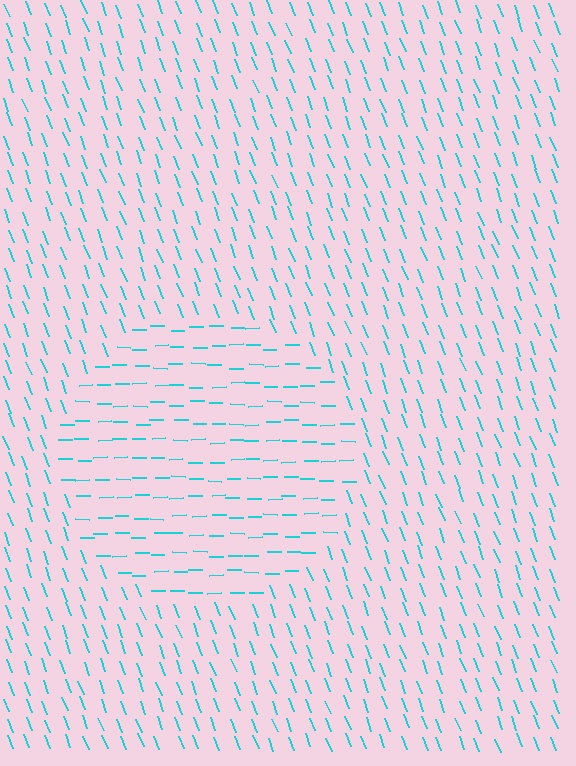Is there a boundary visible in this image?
Yes, there is a texture boundary formed by a change in line orientation.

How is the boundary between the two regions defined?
The boundary is defined purely by a change in line orientation (approximately 70 degrees difference). All lines are the same color and thickness.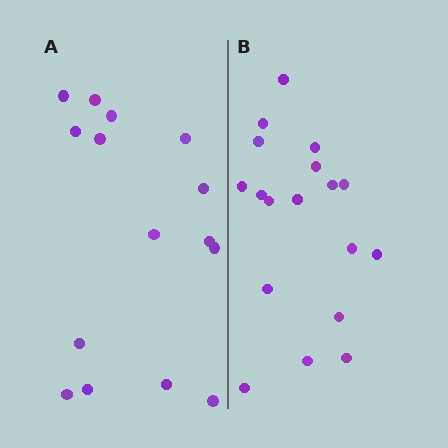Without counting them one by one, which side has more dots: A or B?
Region B (the right region) has more dots.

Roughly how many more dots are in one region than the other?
Region B has just a few more — roughly 2 or 3 more dots than region A.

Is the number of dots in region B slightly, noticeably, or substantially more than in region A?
Region B has only slightly more — the two regions are fairly close. The ratio is roughly 1.2 to 1.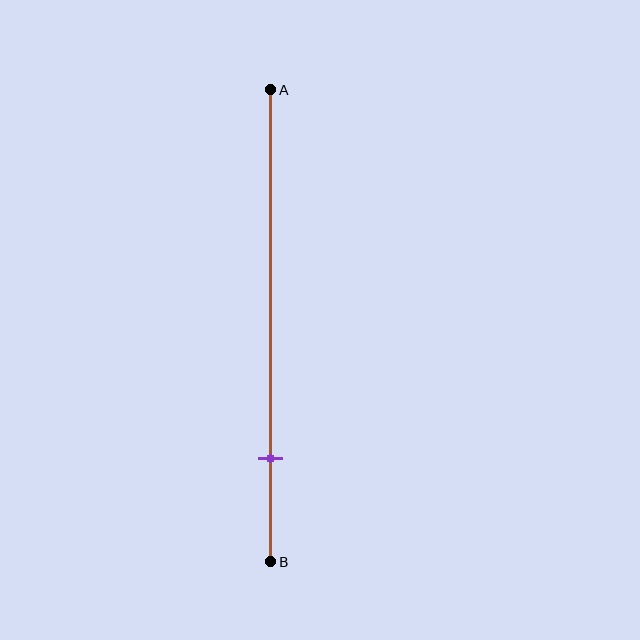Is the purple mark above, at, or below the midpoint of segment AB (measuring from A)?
The purple mark is below the midpoint of segment AB.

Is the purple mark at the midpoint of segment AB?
No, the mark is at about 80% from A, not at the 50% midpoint.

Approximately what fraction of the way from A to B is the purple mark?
The purple mark is approximately 80% of the way from A to B.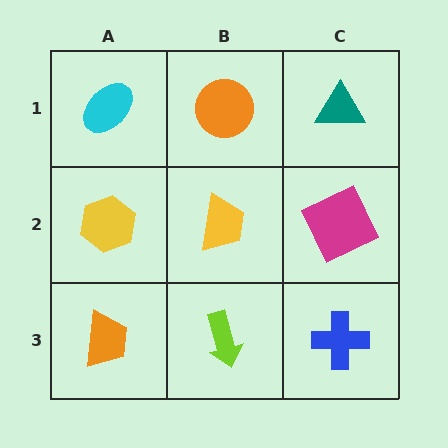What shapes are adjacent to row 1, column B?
A yellow trapezoid (row 2, column B), a cyan ellipse (row 1, column A), a teal triangle (row 1, column C).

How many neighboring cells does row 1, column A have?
2.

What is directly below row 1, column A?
A yellow hexagon.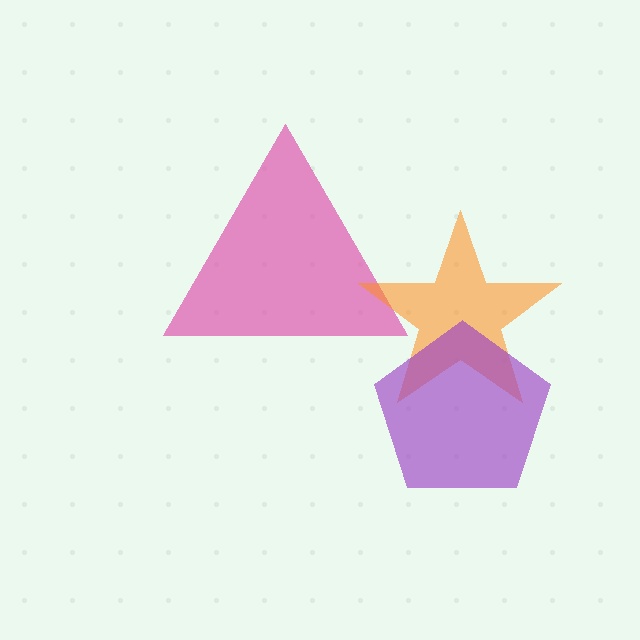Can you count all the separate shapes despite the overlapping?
Yes, there are 3 separate shapes.